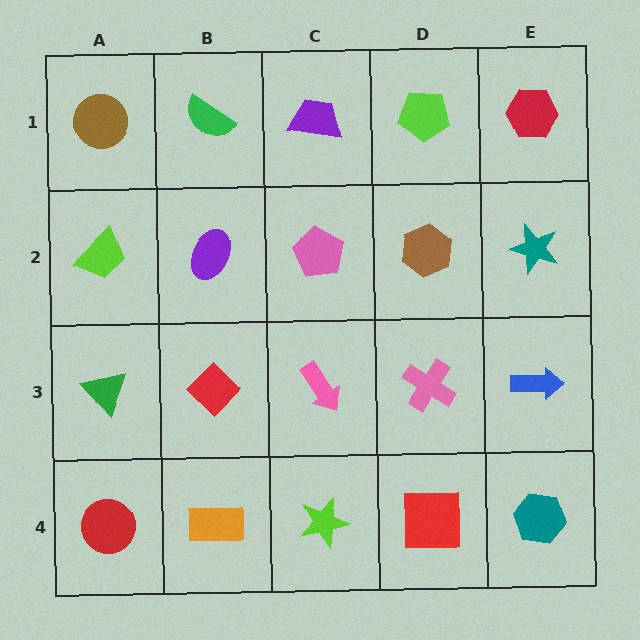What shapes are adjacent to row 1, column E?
A teal star (row 2, column E), a lime pentagon (row 1, column D).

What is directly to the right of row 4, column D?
A teal hexagon.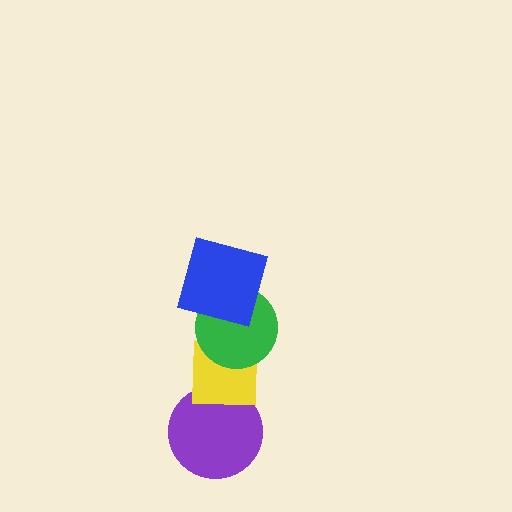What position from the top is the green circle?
The green circle is 2nd from the top.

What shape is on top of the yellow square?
The green circle is on top of the yellow square.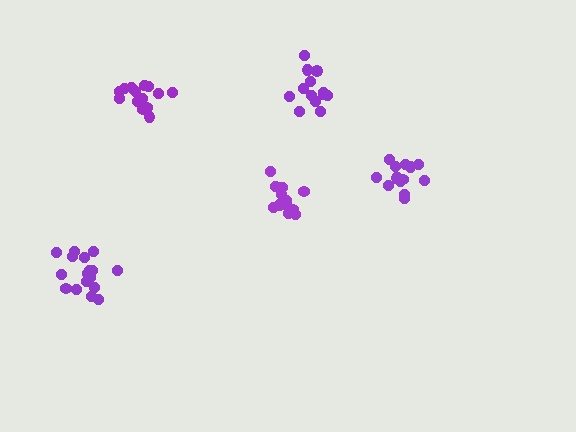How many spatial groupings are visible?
There are 5 spatial groupings.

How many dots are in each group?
Group 1: 13 dots, Group 2: 14 dots, Group 3: 19 dots, Group 4: 16 dots, Group 5: 14 dots (76 total).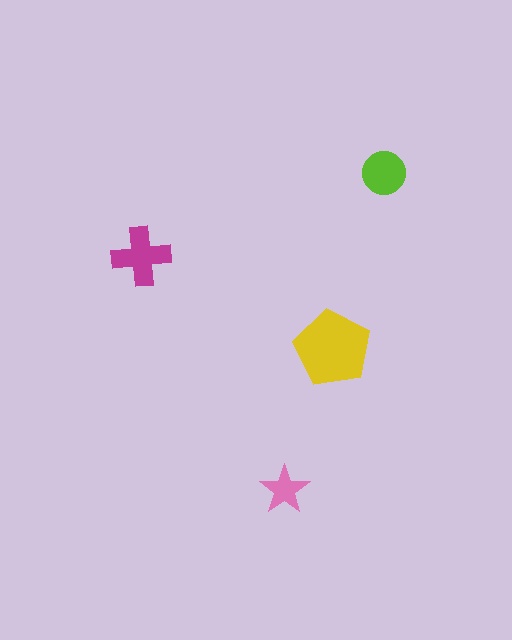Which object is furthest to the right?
The lime circle is rightmost.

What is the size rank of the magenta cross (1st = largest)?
2nd.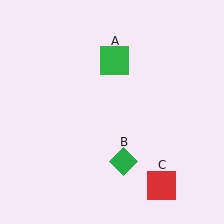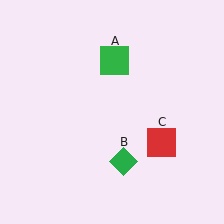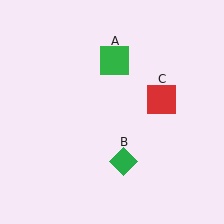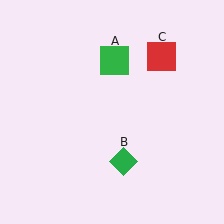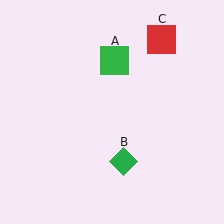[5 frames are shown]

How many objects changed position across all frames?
1 object changed position: red square (object C).